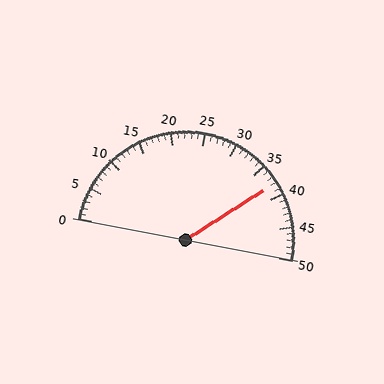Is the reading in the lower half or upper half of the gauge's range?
The reading is in the upper half of the range (0 to 50).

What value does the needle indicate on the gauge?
The needle indicates approximately 38.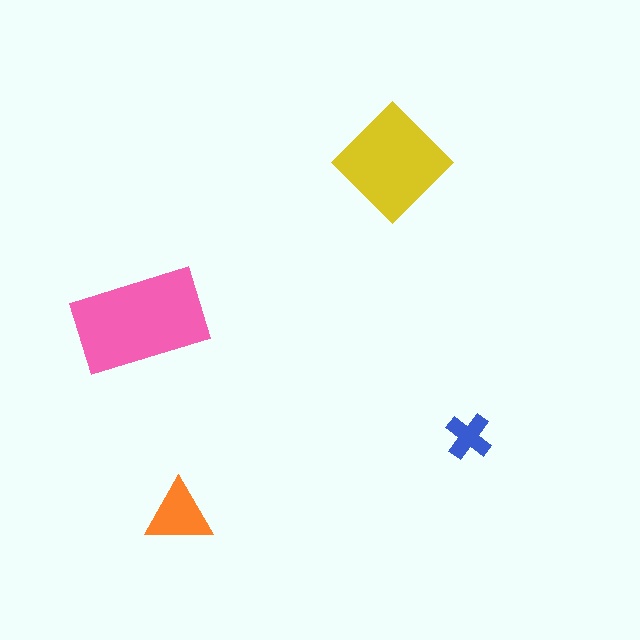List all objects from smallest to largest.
The blue cross, the orange triangle, the yellow diamond, the pink rectangle.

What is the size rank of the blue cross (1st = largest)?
4th.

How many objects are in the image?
There are 4 objects in the image.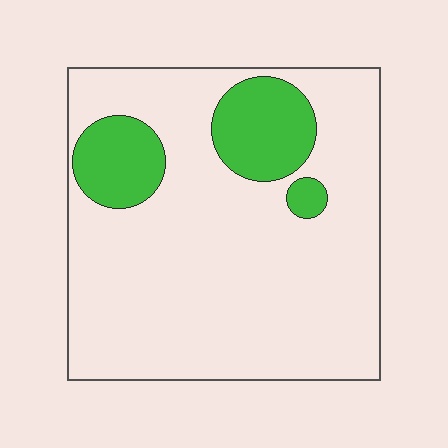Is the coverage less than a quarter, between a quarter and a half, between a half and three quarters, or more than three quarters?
Less than a quarter.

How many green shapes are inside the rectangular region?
3.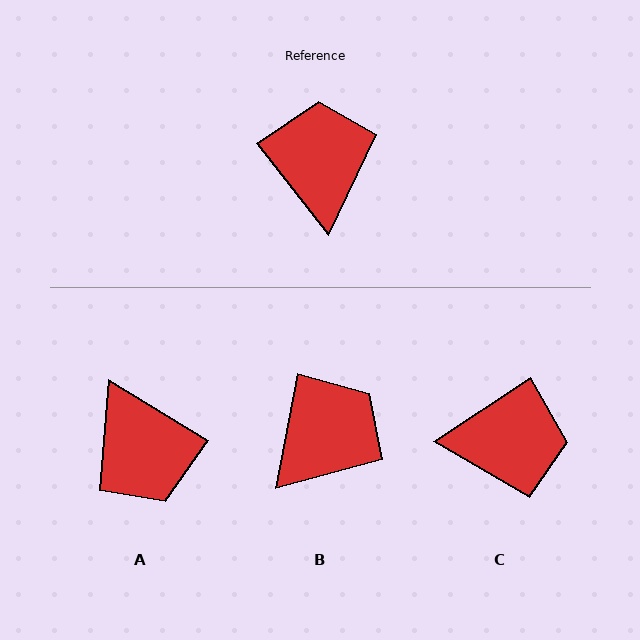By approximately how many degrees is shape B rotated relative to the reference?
Approximately 49 degrees clockwise.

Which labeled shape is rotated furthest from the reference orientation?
A, about 159 degrees away.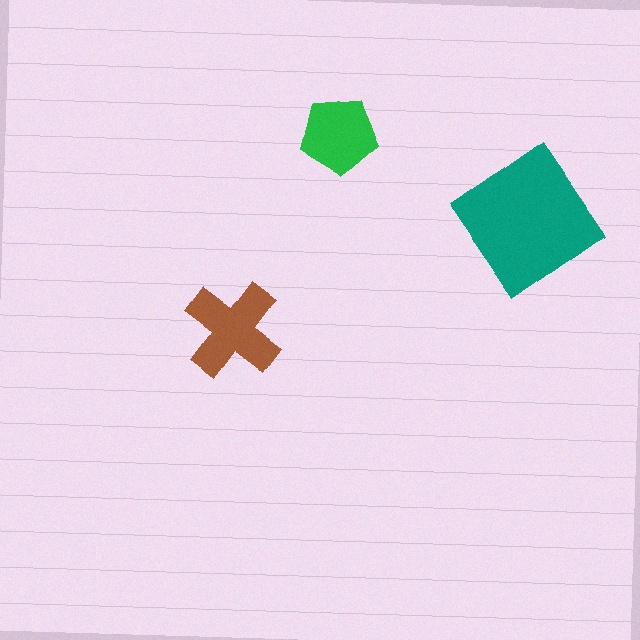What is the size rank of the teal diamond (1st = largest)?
1st.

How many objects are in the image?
There are 3 objects in the image.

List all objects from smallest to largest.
The green pentagon, the brown cross, the teal diamond.